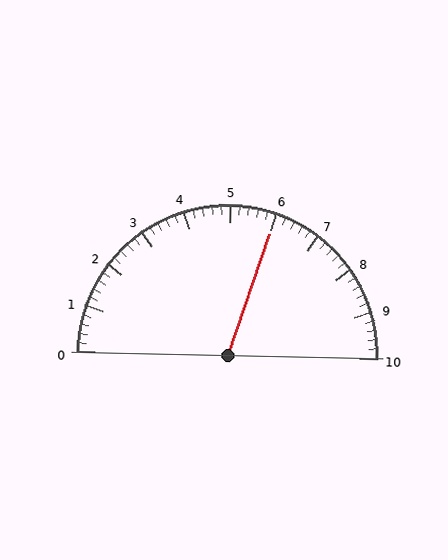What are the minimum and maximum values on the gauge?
The gauge ranges from 0 to 10.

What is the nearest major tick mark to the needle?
The nearest major tick mark is 6.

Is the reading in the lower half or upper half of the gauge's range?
The reading is in the upper half of the range (0 to 10).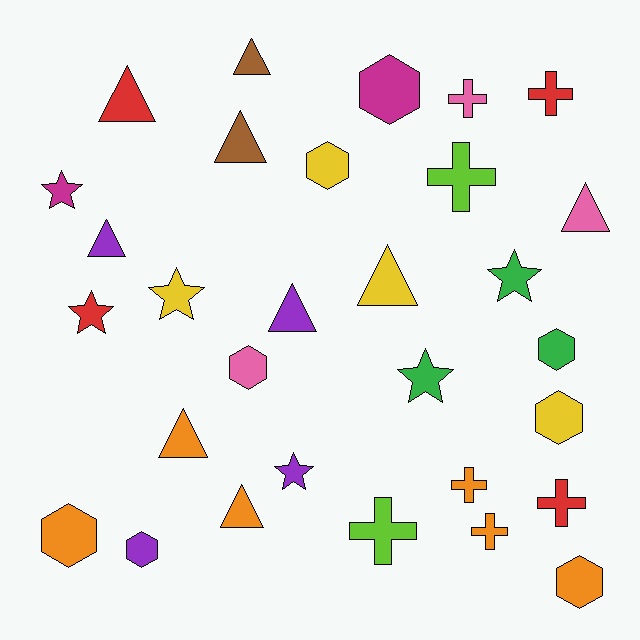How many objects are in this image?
There are 30 objects.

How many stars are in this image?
There are 6 stars.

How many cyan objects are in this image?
There are no cyan objects.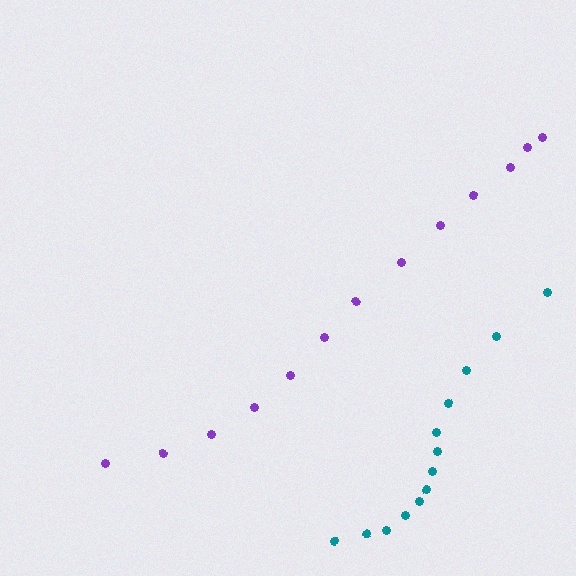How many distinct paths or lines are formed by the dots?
There are 2 distinct paths.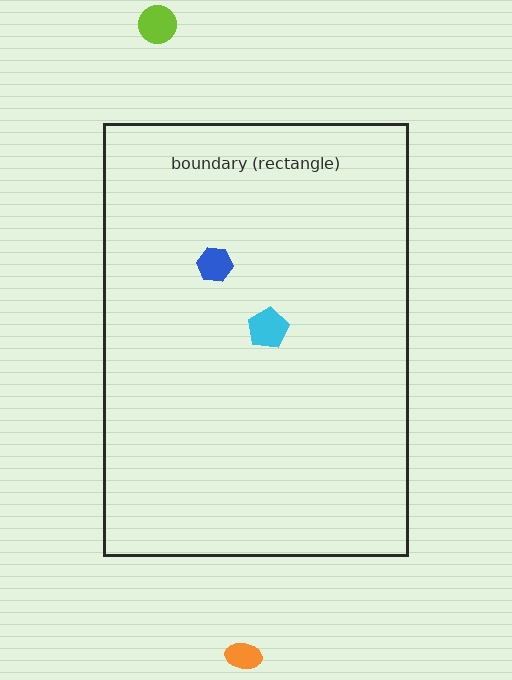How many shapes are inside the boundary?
2 inside, 2 outside.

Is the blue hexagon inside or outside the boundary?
Inside.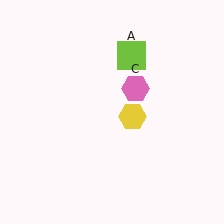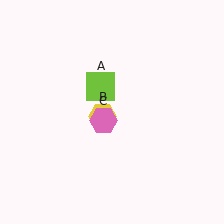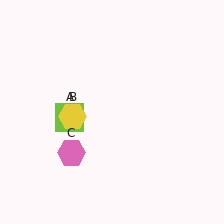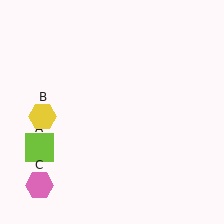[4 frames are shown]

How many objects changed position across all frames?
3 objects changed position: lime square (object A), yellow hexagon (object B), pink hexagon (object C).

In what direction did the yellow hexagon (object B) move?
The yellow hexagon (object B) moved left.